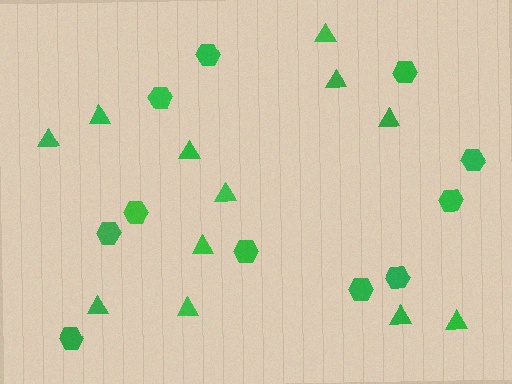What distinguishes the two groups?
There are 2 groups: one group of triangles (12) and one group of hexagons (11).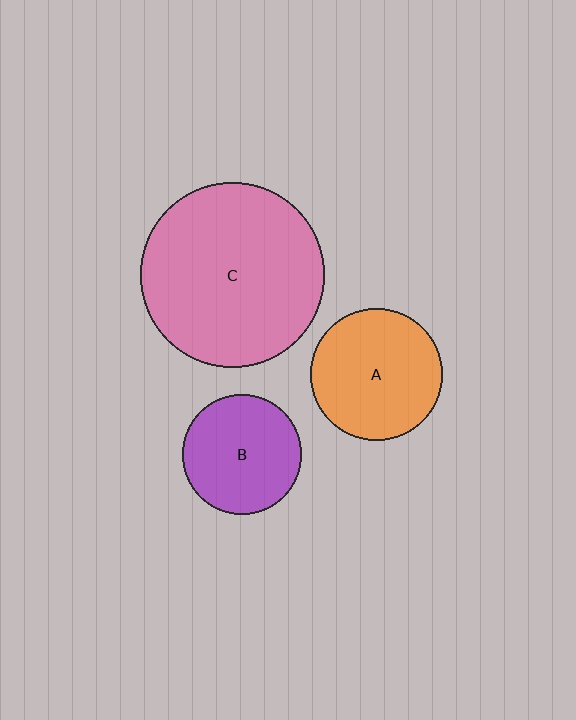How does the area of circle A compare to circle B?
Approximately 1.2 times.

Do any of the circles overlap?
No, none of the circles overlap.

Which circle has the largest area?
Circle C (pink).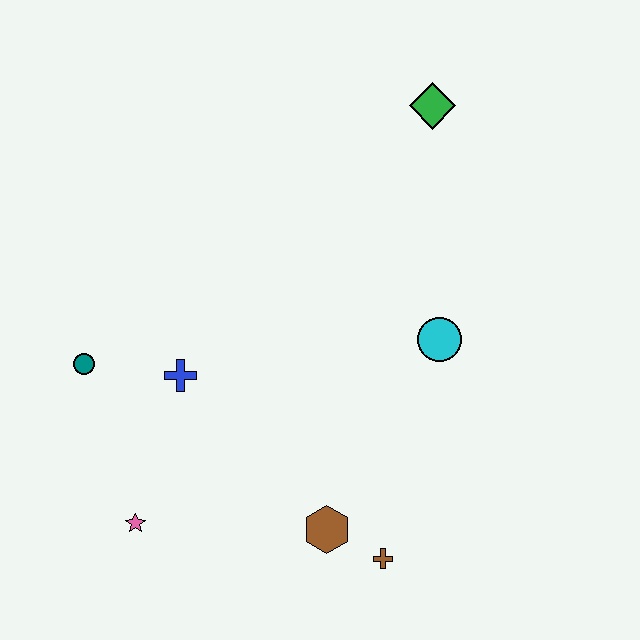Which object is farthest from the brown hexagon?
The green diamond is farthest from the brown hexagon.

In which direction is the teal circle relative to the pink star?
The teal circle is above the pink star.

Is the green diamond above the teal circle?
Yes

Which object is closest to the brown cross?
The brown hexagon is closest to the brown cross.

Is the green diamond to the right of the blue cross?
Yes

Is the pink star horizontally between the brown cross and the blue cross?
No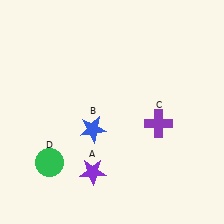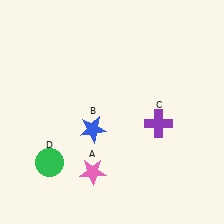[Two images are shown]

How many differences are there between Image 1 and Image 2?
There is 1 difference between the two images.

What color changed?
The star (A) changed from purple in Image 1 to pink in Image 2.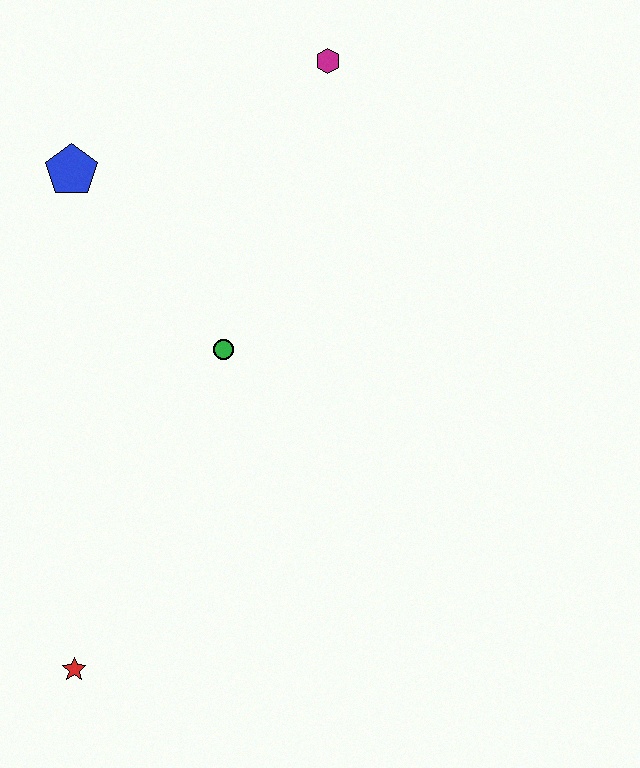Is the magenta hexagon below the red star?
No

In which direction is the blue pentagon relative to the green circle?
The blue pentagon is above the green circle.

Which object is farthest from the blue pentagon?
The red star is farthest from the blue pentagon.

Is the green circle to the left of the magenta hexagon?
Yes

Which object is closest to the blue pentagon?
The green circle is closest to the blue pentagon.